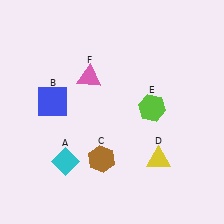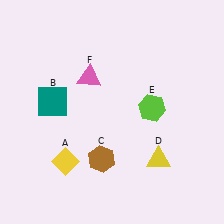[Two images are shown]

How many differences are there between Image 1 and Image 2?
There are 2 differences between the two images.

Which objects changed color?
A changed from cyan to yellow. B changed from blue to teal.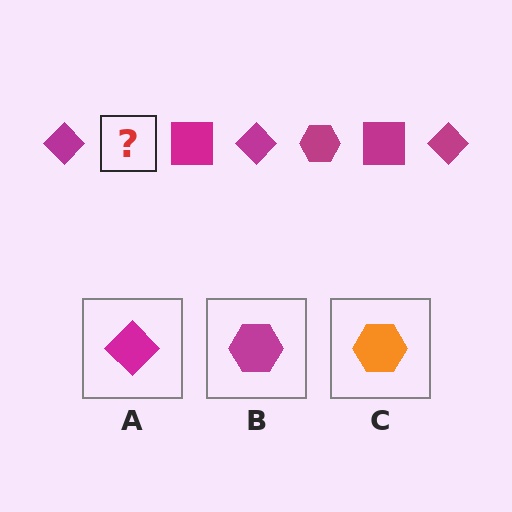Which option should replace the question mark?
Option B.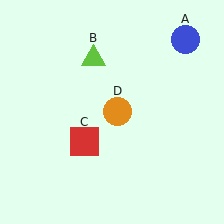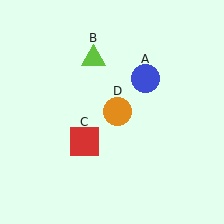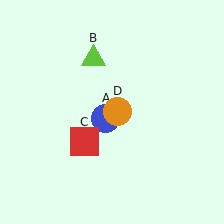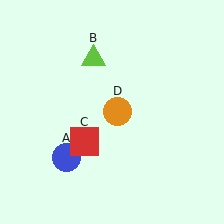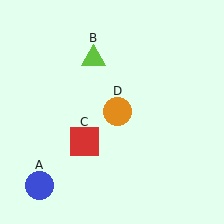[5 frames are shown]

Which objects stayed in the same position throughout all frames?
Lime triangle (object B) and red square (object C) and orange circle (object D) remained stationary.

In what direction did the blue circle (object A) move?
The blue circle (object A) moved down and to the left.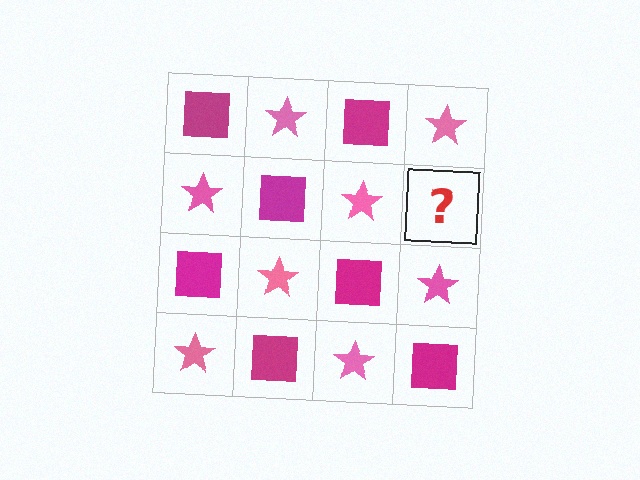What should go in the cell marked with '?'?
The missing cell should contain a magenta square.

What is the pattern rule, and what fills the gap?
The rule is that it alternates magenta square and pink star in a checkerboard pattern. The gap should be filled with a magenta square.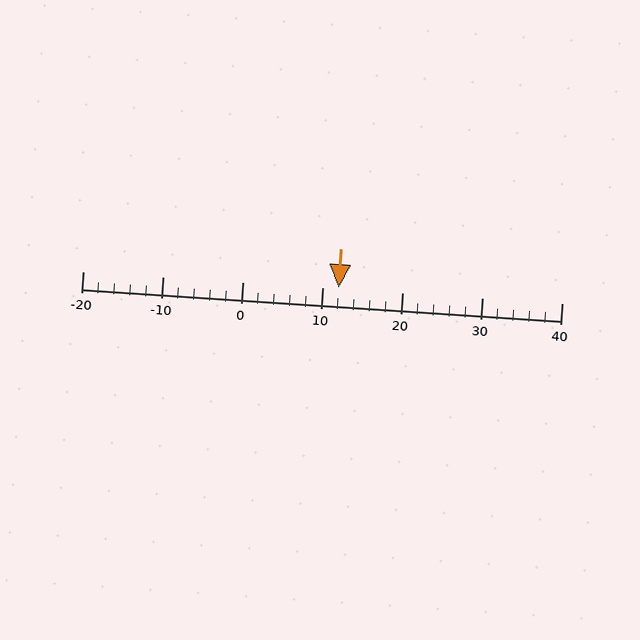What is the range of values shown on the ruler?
The ruler shows values from -20 to 40.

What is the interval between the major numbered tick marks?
The major tick marks are spaced 10 units apart.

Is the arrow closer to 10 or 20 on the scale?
The arrow is closer to 10.